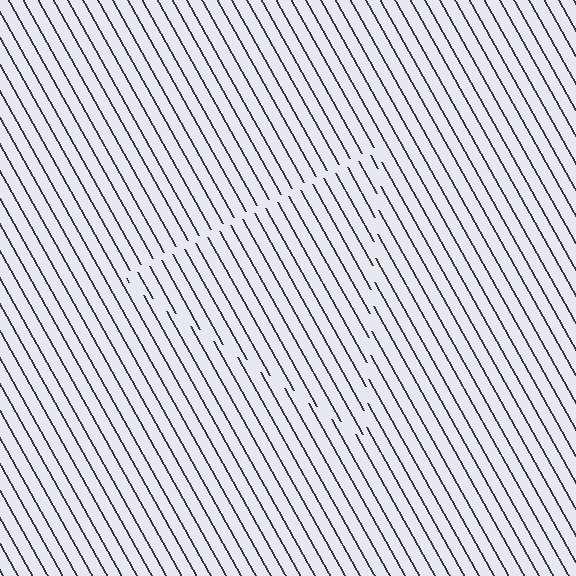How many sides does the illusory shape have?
3 sides — the line-ends trace a triangle.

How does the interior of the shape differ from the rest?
The interior of the shape contains the same grating, shifted by half a period — the contour is defined by the phase discontinuity where line-ends from the inner and outer gratings abut.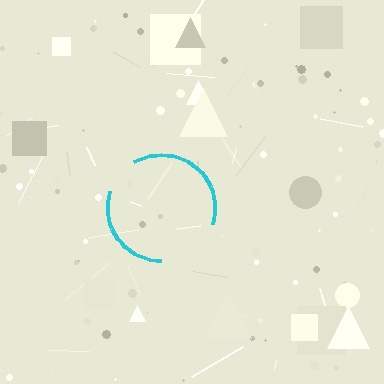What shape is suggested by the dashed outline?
The dashed outline suggests a circle.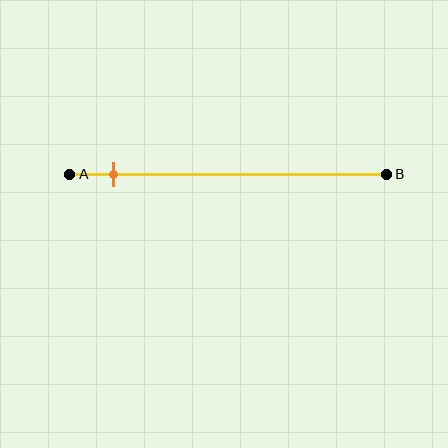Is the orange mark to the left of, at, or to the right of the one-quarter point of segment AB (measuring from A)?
The orange mark is to the left of the one-quarter point of segment AB.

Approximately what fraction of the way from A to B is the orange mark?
The orange mark is approximately 15% of the way from A to B.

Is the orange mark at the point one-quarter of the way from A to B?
No, the mark is at about 15% from A, not at the 25% one-quarter point.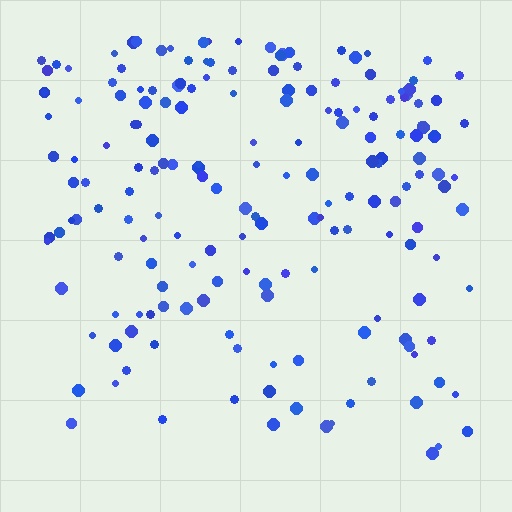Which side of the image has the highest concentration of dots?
The top.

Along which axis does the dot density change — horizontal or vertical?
Vertical.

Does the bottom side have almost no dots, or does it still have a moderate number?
Still a moderate number, just noticeably fewer than the top.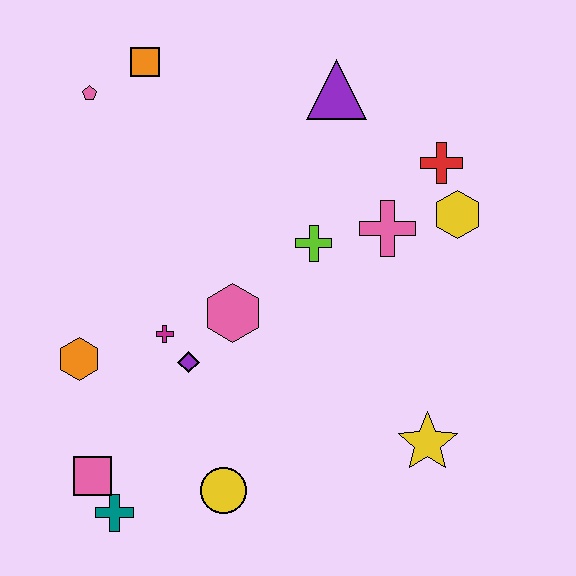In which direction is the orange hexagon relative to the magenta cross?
The orange hexagon is to the left of the magenta cross.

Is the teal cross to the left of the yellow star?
Yes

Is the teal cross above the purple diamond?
No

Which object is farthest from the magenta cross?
The red cross is farthest from the magenta cross.